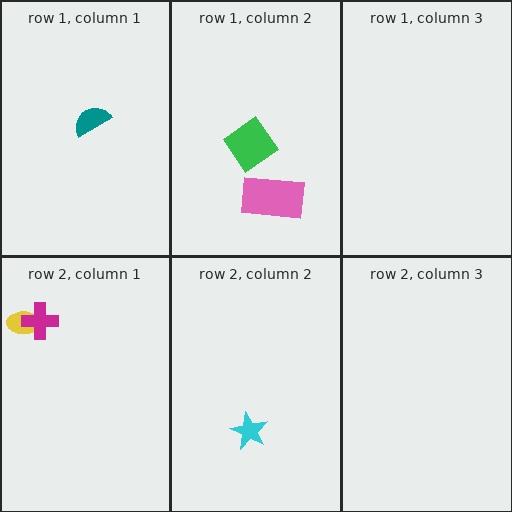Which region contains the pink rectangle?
The row 1, column 2 region.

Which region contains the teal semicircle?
The row 1, column 1 region.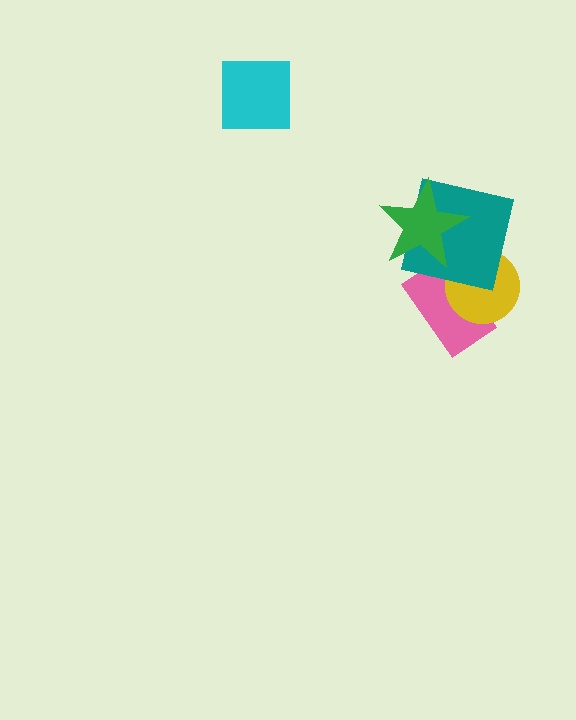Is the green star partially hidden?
No, no other shape covers it.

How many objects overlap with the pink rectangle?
2 objects overlap with the pink rectangle.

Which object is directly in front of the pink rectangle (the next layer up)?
The yellow circle is directly in front of the pink rectangle.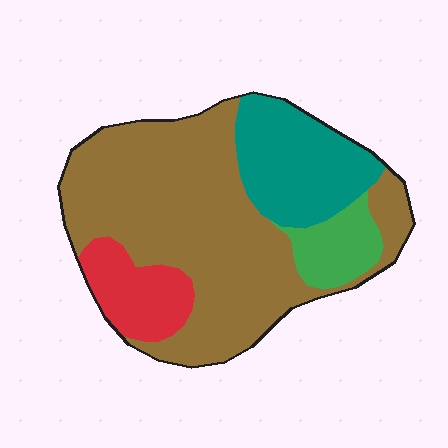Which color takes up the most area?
Brown, at roughly 60%.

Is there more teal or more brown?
Brown.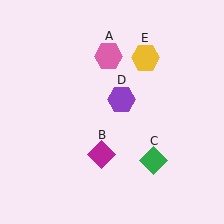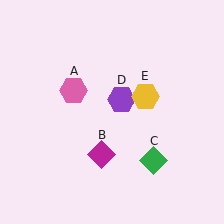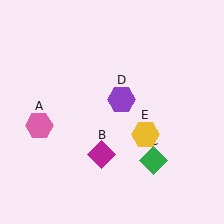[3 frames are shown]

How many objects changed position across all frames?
2 objects changed position: pink hexagon (object A), yellow hexagon (object E).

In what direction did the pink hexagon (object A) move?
The pink hexagon (object A) moved down and to the left.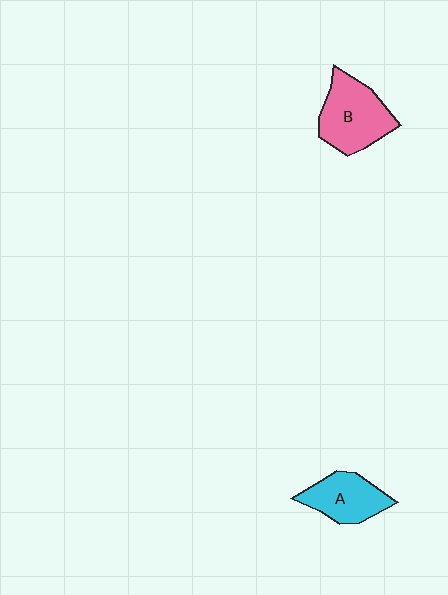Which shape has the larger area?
Shape B (pink).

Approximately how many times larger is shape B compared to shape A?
Approximately 1.3 times.